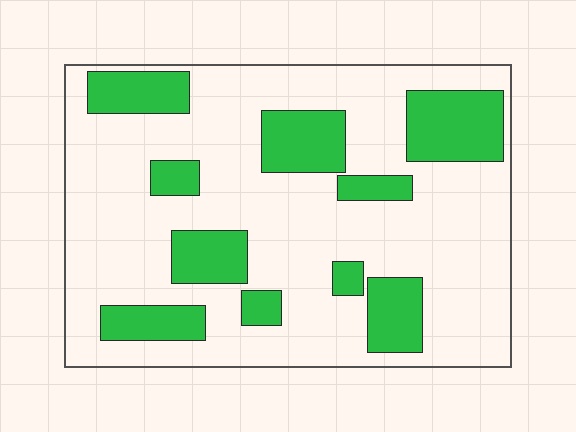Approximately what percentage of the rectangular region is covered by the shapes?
Approximately 25%.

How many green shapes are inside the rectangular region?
10.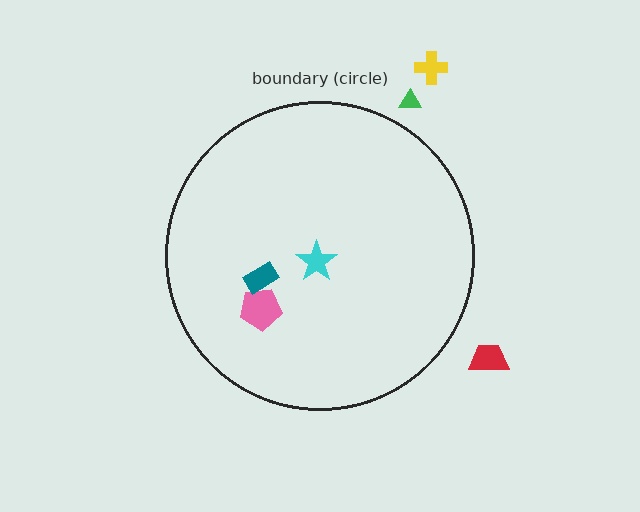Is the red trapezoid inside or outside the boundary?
Outside.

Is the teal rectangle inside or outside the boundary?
Inside.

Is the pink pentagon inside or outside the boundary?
Inside.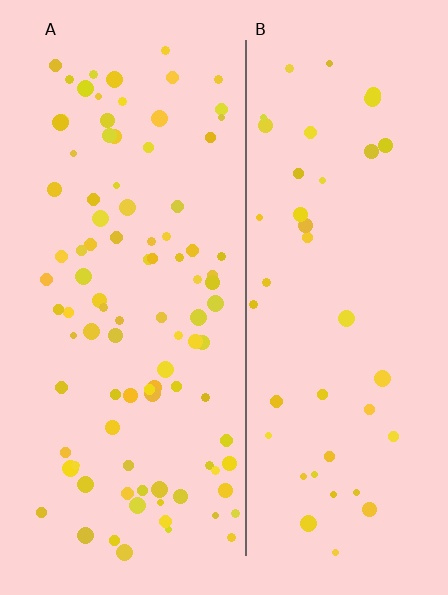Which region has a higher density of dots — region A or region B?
A (the left).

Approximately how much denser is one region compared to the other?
Approximately 2.3× — region A over region B.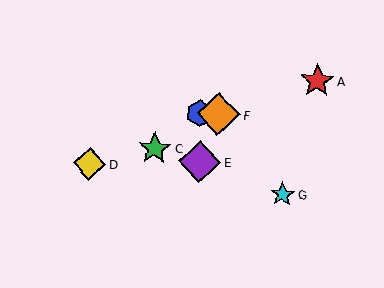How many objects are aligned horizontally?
2 objects (B, F) are aligned horizontally.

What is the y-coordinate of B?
Object B is at y≈113.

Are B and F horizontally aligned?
Yes, both are at y≈113.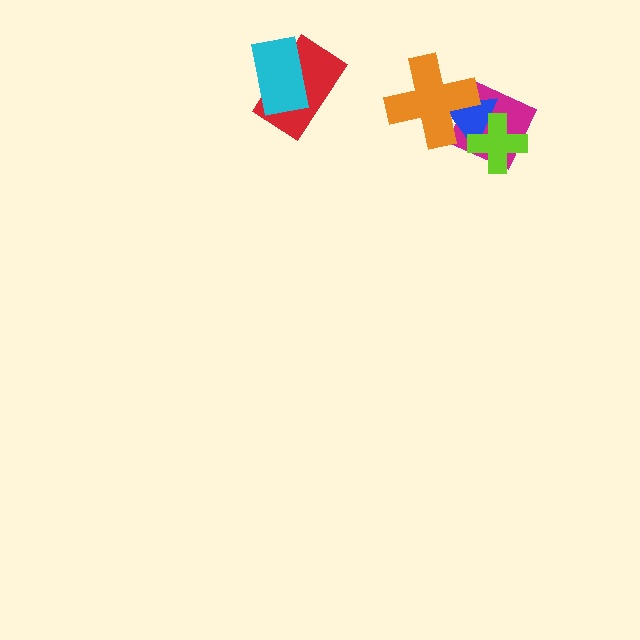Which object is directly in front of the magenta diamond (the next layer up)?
The blue triangle is directly in front of the magenta diamond.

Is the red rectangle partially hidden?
Yes, it is partially covered by another shape.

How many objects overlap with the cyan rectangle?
1 object overlaps with the cyan rectangle.